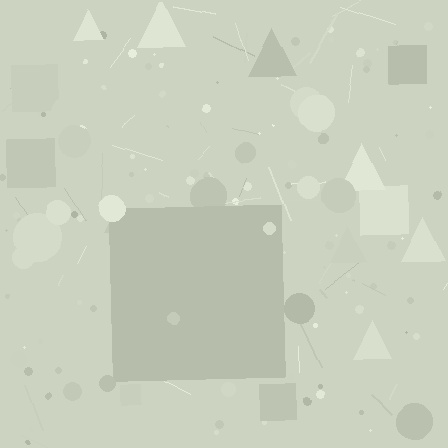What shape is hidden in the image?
A square is hidden in the image.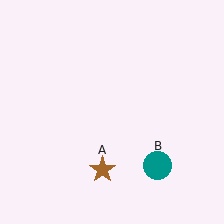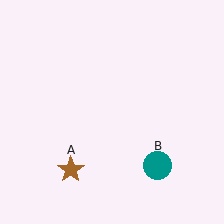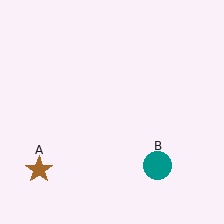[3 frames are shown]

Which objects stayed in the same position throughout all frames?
Teal circle (object B) remained stationary.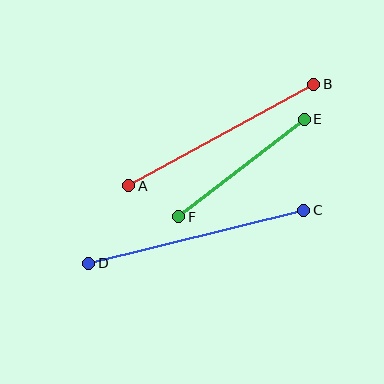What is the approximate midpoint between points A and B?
The midpoint is at approximately (221, 135) pixels.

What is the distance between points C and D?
The distance is approximately 221 pixels.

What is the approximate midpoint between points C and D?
The midpoint is at approximately (196, 237) pixels.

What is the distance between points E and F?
The distance is approximately 159 pixels.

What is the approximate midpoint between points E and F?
The midpoint is at approximately (242, 168) pixels.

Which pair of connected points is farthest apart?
Points C and D are farthest apart.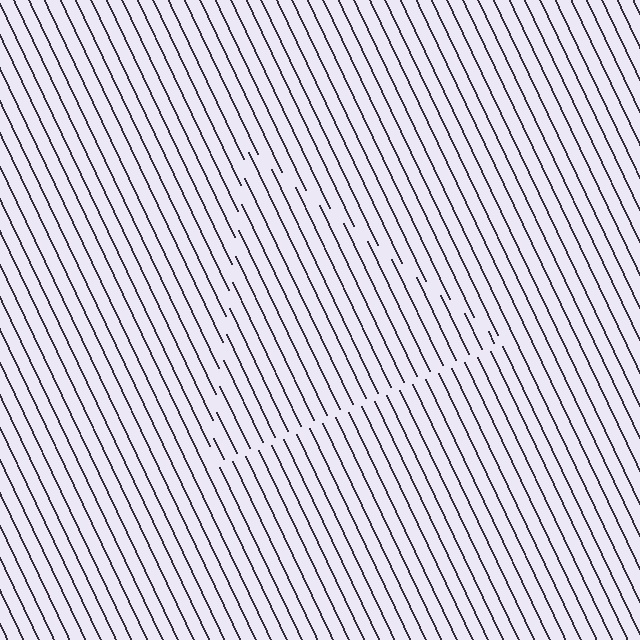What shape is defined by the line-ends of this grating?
An illusory triangle. The interior of the shape contains the same grating, shifted by half a period — the contour is defined by the phase discontinuity where line-ends from the inner and outer gratings abut.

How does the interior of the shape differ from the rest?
The interior of the shape contains the same grating, shifted by half a period — the contour is defined by the phase discontinuity where line-ends from the inner and outer gratings abut.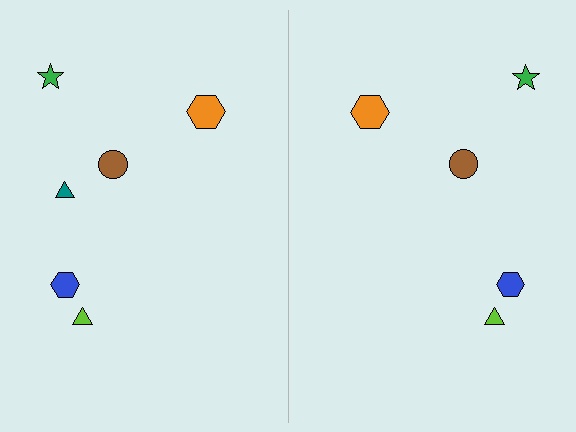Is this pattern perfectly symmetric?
No, the pattern is not perfectly symmetric. A teal triangle is missing from the right side.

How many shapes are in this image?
There are 11 shapes in this image.